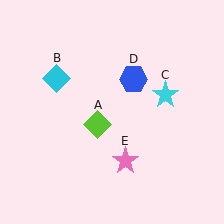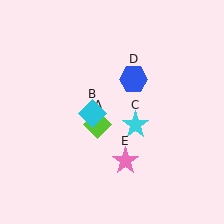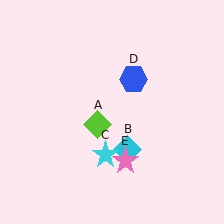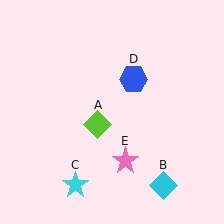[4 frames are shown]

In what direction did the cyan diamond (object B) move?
The cyan diamond (object B) moved down and to the right.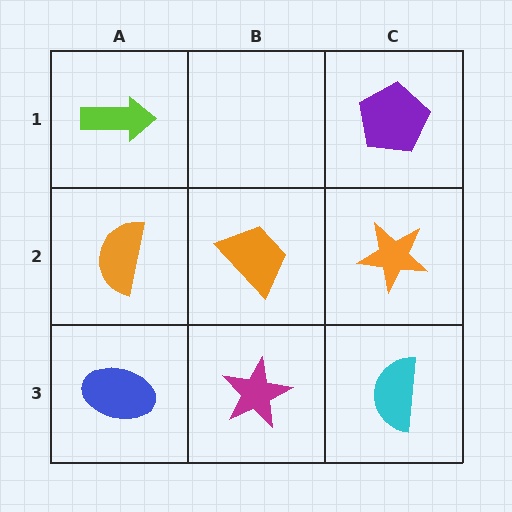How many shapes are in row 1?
2 shapes.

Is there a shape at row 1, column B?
No, that cell is empty.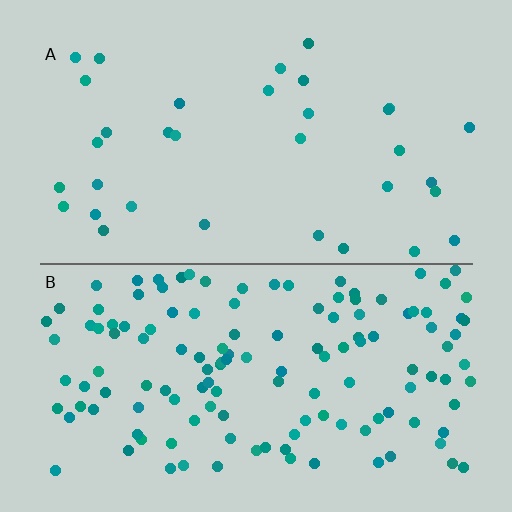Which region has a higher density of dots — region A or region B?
B (the bottom).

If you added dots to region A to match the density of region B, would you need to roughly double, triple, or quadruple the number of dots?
Approximately quadruple.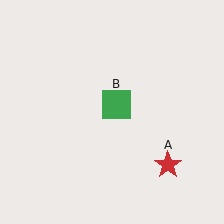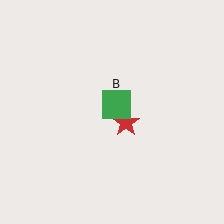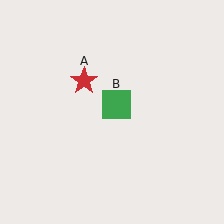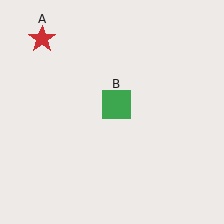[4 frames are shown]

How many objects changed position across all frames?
1 object changed position: red star (object A).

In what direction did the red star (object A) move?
The red star (object A) moved up and to the left.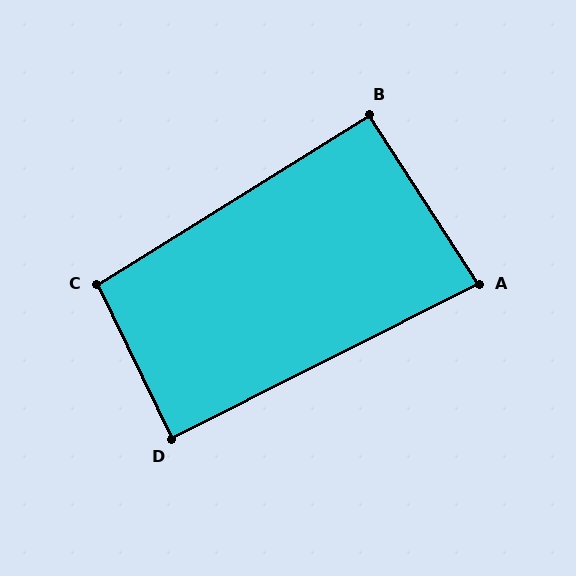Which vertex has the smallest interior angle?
A, at approximately 84 degrees.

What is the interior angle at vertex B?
Approximately 91 degrees (approximately right).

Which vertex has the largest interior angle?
C, at approximately 96 degrees.